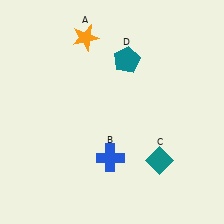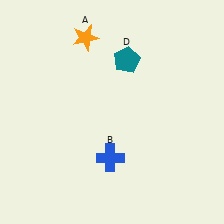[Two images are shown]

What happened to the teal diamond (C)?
The teal diamond (C) was removed in Image 2. It was in the bottom-right area of Image 1.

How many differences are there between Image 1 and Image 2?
There is 1 difference between the two images.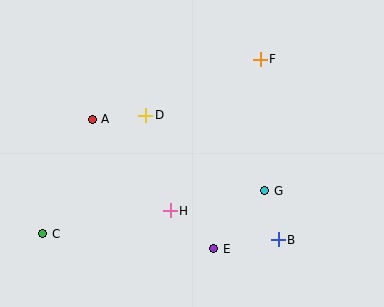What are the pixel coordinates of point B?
Point B is at (278, 240).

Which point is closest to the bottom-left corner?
Point C is closest to the bottom-left corner.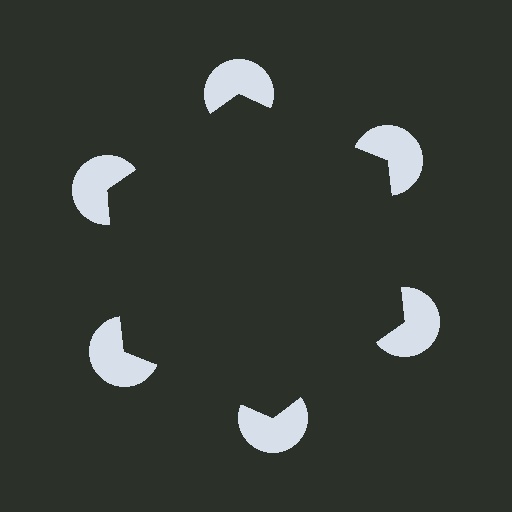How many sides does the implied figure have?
6 sides.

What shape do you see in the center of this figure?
An illusory hexagon — its edges are inferred from the aligned wedge cuts in the pac-man discs, not physically drawn.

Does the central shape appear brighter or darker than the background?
It typically appears slightly darker than the background, even though no actual brightness change is drawn.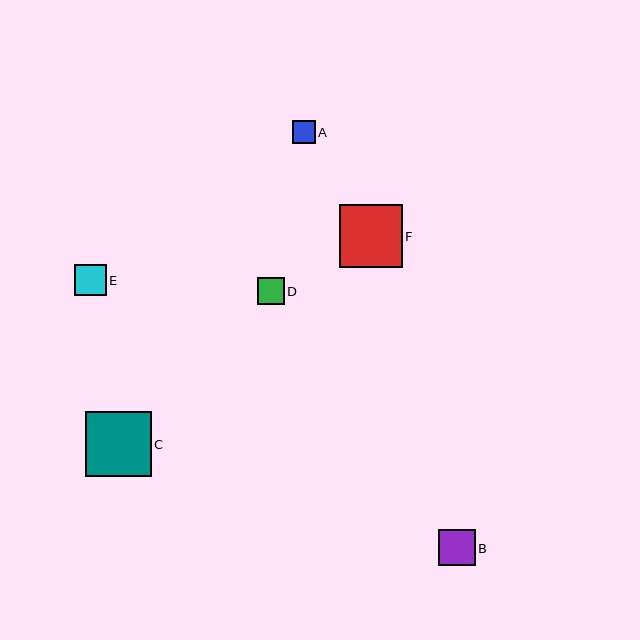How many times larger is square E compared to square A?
Square E is approximately 1.4 times the size of square A.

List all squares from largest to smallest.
From largest to smallest: C, F, B, E, D, A.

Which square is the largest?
Square C is the largest with a size of approximately 66 pixels.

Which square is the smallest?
Square A is the smallest with a size of approximately 23 pixels.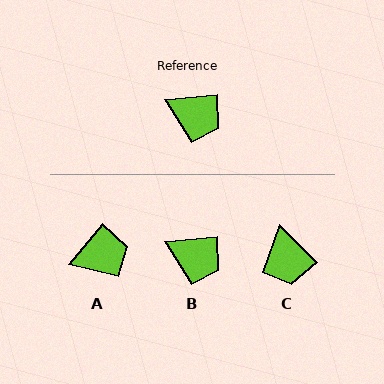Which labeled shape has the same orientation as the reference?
B.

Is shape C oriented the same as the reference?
No, it is off by about 51 degrees.